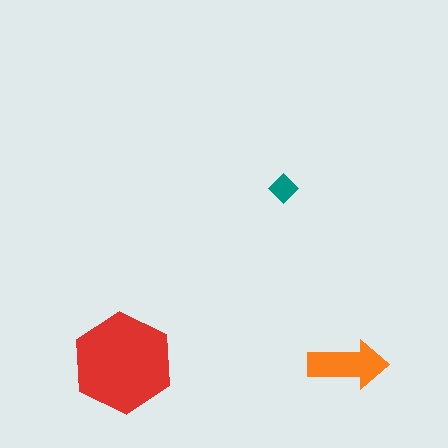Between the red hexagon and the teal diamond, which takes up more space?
The red hexagon.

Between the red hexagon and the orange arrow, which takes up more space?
The red hexagon.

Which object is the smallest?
The teal diamond.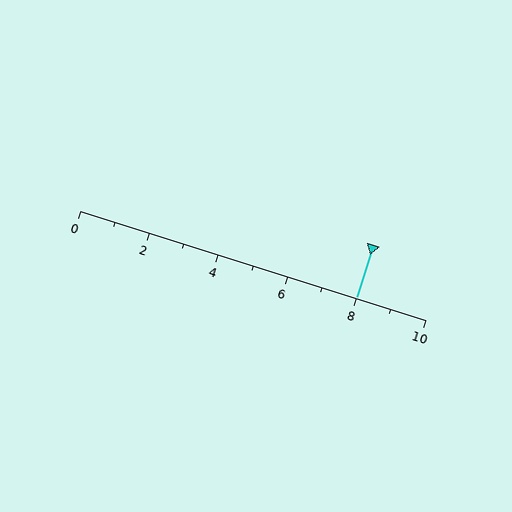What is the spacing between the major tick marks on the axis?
The major ticks are spaced 2 apart.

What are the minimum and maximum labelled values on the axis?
The axis runs from 0 to 10.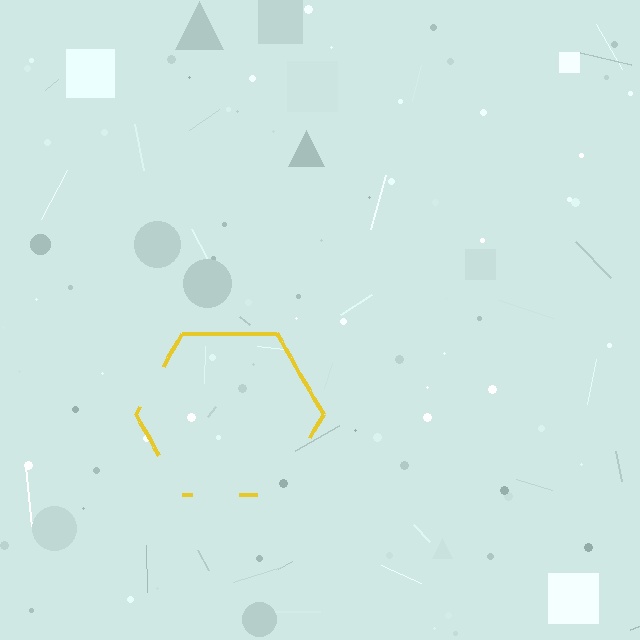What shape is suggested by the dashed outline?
The dashed outline suggests a hexagon.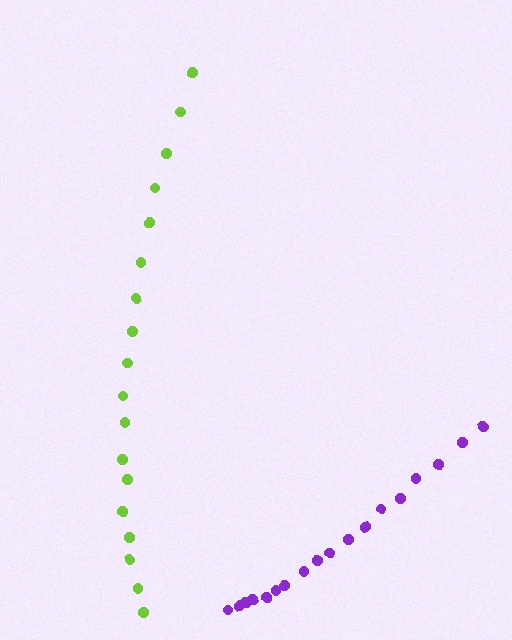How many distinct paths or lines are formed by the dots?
There are 2 distinct paths.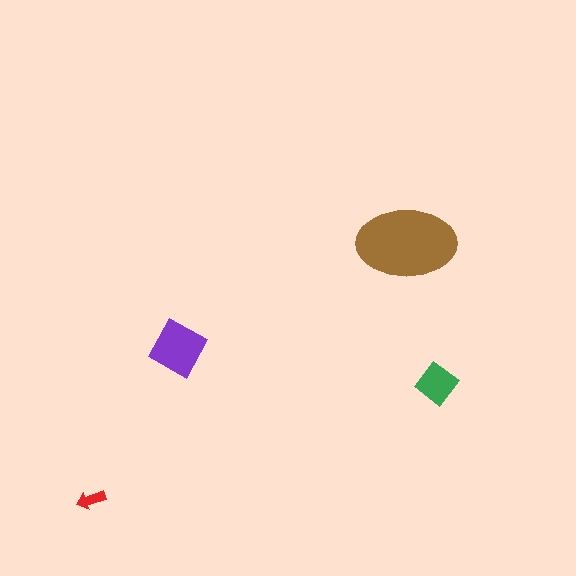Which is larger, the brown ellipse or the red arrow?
The brown ellipse.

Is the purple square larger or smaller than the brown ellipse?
Smaller.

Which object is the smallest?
The red arrow.